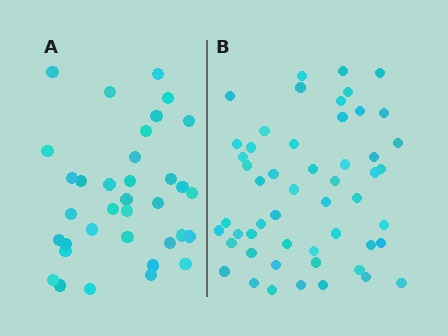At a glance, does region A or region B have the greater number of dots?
Region B (the right region) has more dots.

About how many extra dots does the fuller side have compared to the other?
Region B has approximately 15 more dots than region A.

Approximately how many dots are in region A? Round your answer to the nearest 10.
About 40 dots. (The exact count is 35, which rounds to 40.)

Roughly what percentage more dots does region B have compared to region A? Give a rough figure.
About 50% more.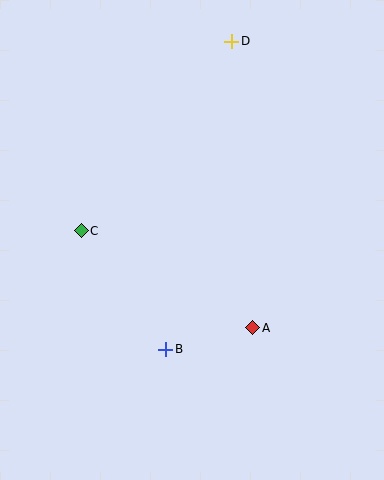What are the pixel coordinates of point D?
Point D is at (232, 41).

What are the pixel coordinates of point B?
Point B is at (166, 349).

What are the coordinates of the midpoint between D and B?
The midpoint between D and B is at (199, 195).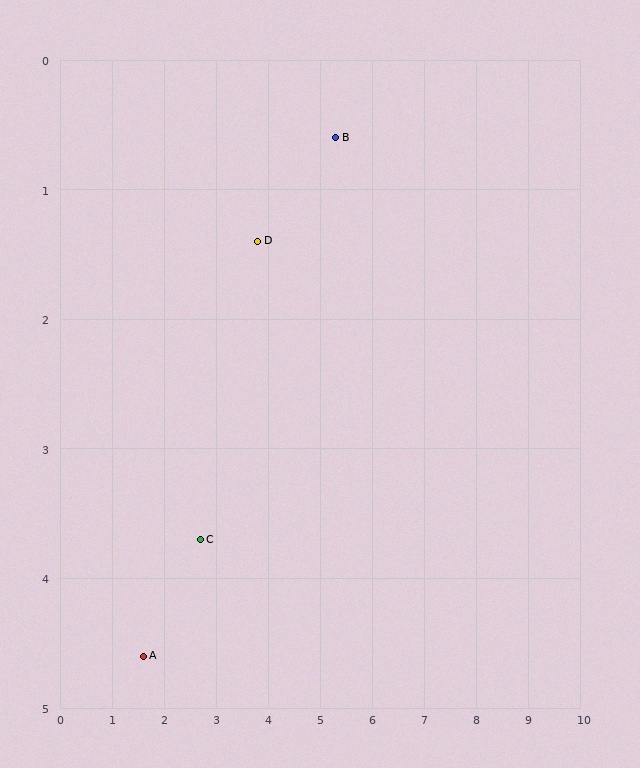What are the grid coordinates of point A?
Point A is at approximately (1.6, 4.6).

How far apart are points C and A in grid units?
Points C and A are about 1.4 grid units apart.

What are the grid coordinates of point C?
Point C is at approximately (2.7, 3.7).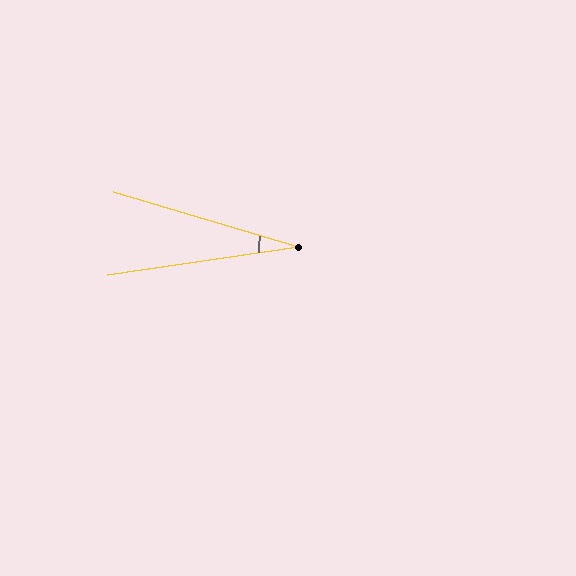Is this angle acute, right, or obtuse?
It is acute.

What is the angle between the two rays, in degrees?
Approximately 25 degrees.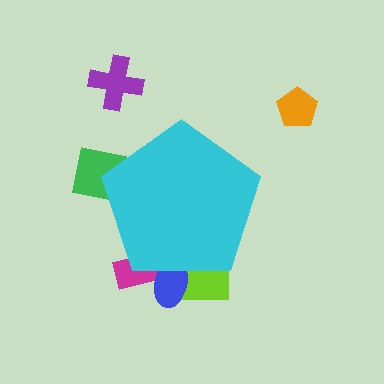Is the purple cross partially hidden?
No, the purple cross is fully visible.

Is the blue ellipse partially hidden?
Yes, the blue ellipse is partially hidden behind the cyan pentagon.